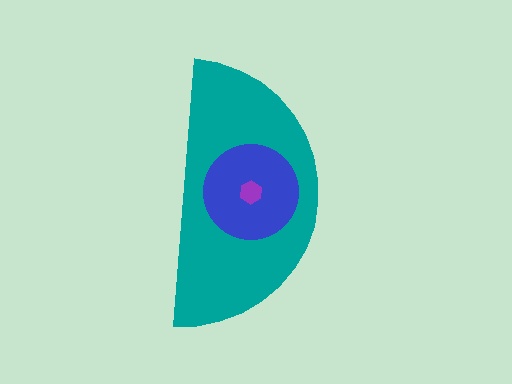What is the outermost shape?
The teal semicircle.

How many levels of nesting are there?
3.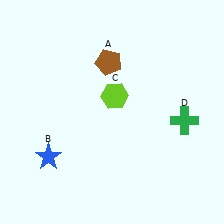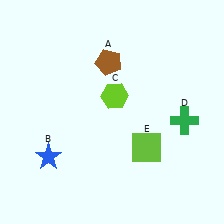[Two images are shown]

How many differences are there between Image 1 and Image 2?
There is 1 difference between the two images.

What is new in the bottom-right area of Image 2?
A lime square (E) was added in the bottom-right area of Image 2.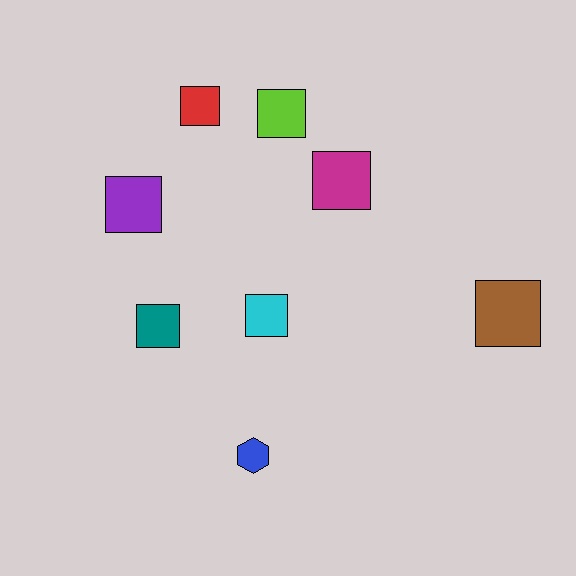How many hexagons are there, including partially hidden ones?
There is 1 hexagon.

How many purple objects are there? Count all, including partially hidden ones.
There is 1 purple object.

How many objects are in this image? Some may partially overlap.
There are 8 objects.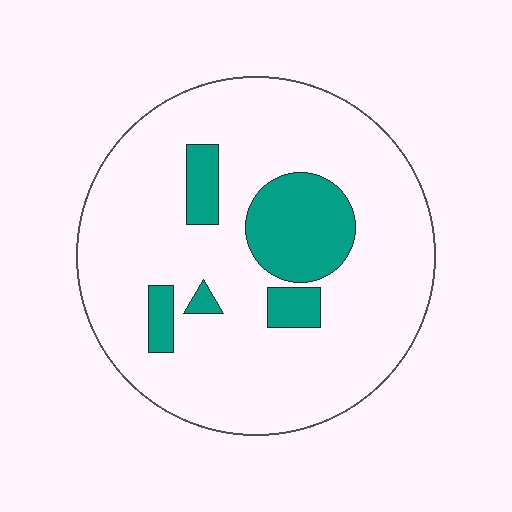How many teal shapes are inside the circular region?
5.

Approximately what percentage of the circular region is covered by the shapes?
Approximately 15%.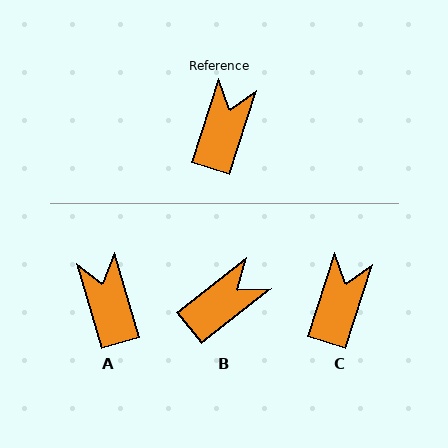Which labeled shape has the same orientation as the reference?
C.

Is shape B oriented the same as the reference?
No, it is off by about 34 degrees.